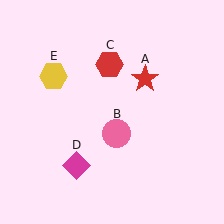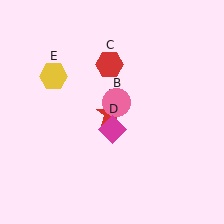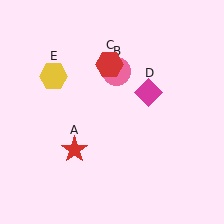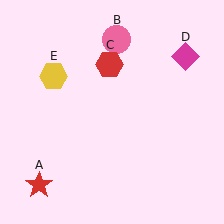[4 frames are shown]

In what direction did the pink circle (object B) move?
The pink circle (object B) moved up.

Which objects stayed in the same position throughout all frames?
Red hexagon (object C) and yellow hexagon (object E) remained stationary.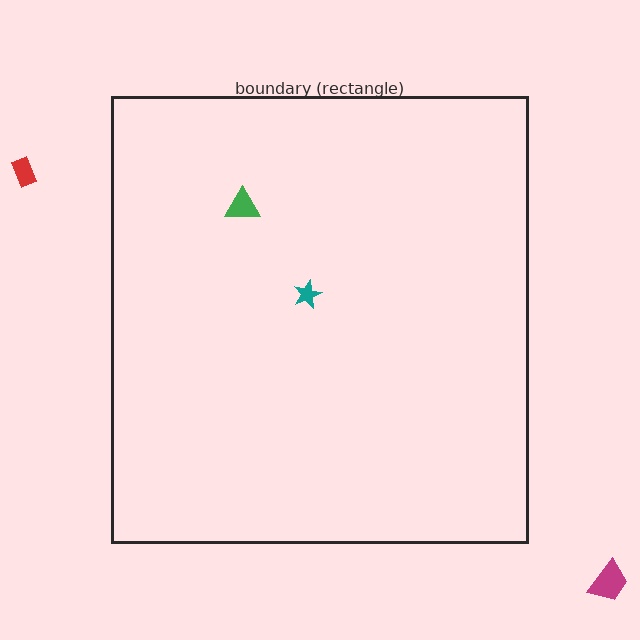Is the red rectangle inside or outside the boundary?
Outside.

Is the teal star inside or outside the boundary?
Inside.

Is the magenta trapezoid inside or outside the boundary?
Outside.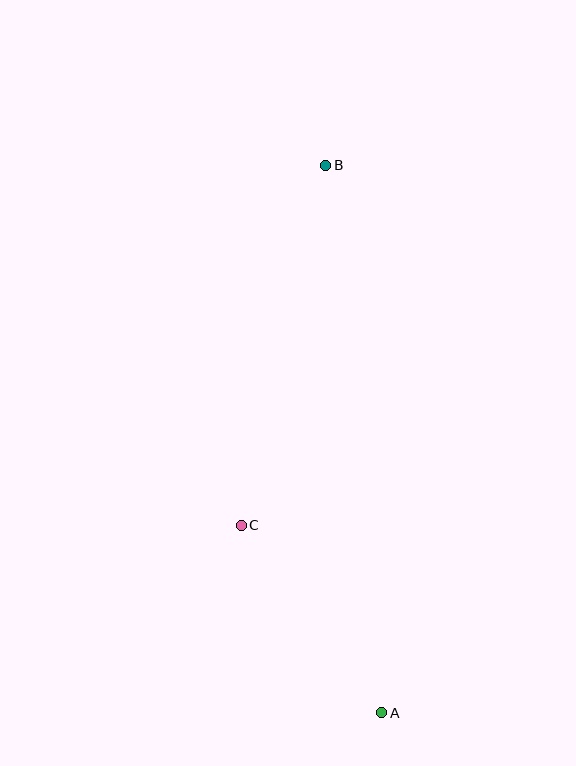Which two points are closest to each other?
Points A and C are closest to each other.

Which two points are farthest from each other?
Points A and B are farthest from each other.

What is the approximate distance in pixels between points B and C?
The distance between B and C is approximately 370 pixels.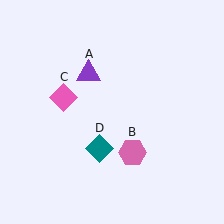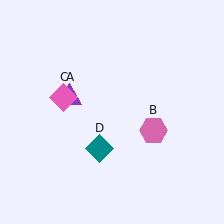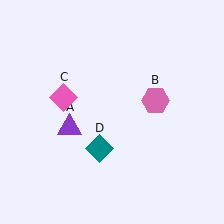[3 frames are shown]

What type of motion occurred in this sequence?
The purple triangle (object A), pink hexagon (object B) rotated counterclockwise around the center of the scene.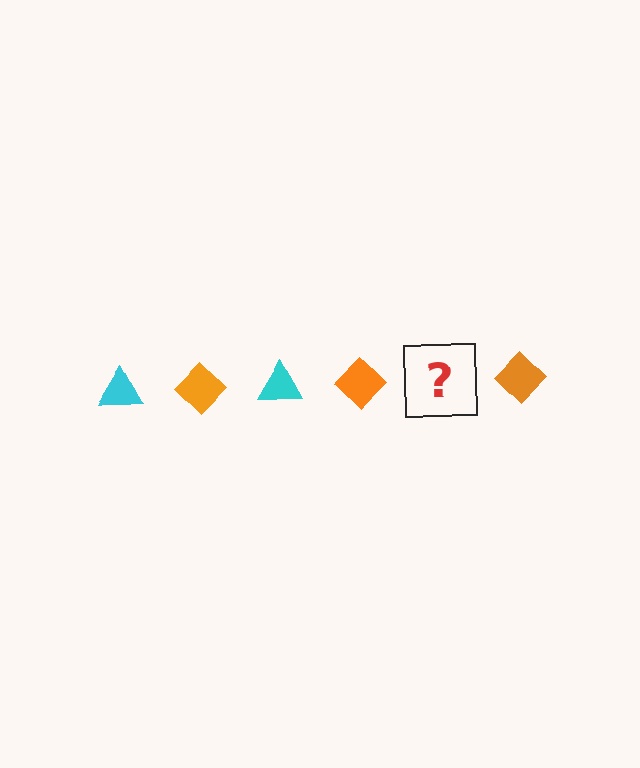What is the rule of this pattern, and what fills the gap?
The rule is that the pattern alternates between cyan triangle and orange diamond. The gap should be filled with a cyan triangle.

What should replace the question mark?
The question mark should be replaced with a cyan triangle.